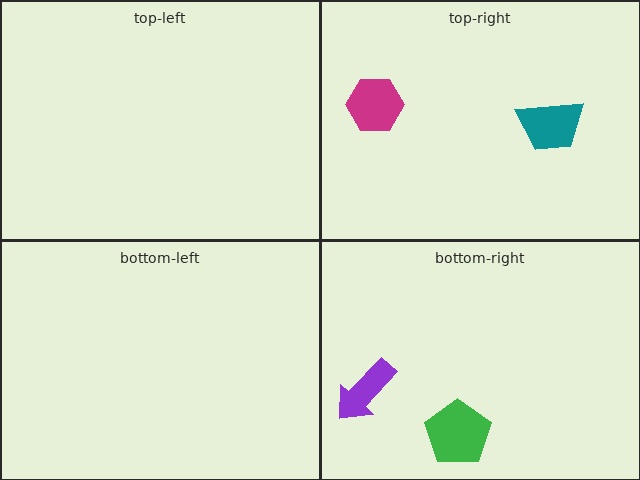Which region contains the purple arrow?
The bottom-right region.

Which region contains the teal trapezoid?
The top-right region.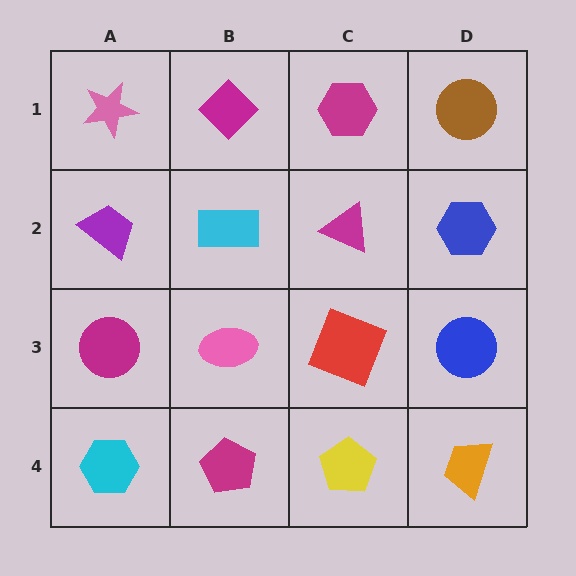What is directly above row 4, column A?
A magenta circle.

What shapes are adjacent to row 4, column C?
A red square (row 3, column C), a magenta pentagon (row 4, column B), an orange trapezoid (row 4, column D).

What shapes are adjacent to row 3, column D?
A blue hexagon (row 2, column D), an orange trapezoid (row 4, column D), a red square (row 3, column C).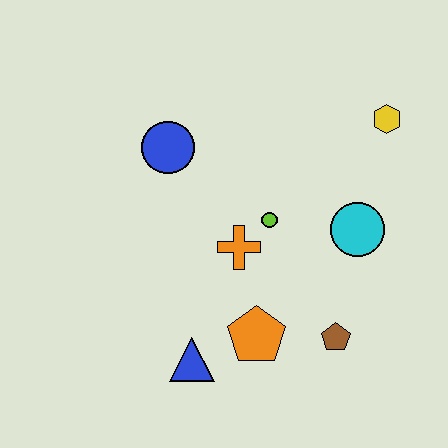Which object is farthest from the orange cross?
The yellow hexagon is farthest from the orange cross.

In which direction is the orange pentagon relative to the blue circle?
The orange pentagon is below the blue circle.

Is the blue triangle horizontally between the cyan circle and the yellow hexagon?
No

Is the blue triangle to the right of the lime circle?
No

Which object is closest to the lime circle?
The orange cross is closest to the lime circle.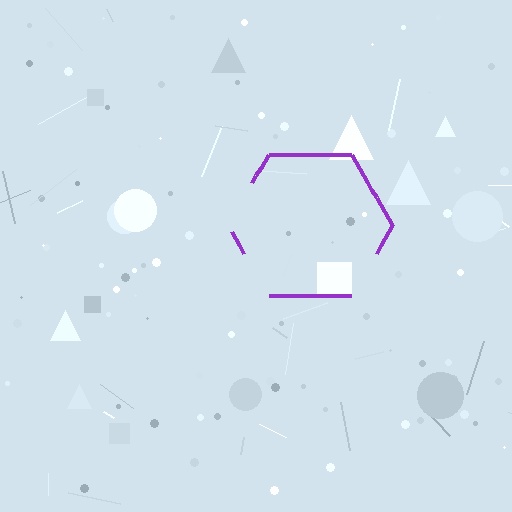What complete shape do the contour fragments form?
The contour fragments form a hexagon.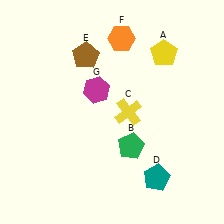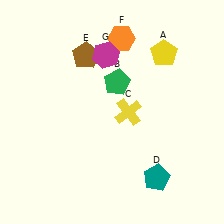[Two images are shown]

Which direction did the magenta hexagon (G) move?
The magenta hexagon (G) moved up.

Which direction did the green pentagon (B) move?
The green pentagon (B) moved up.